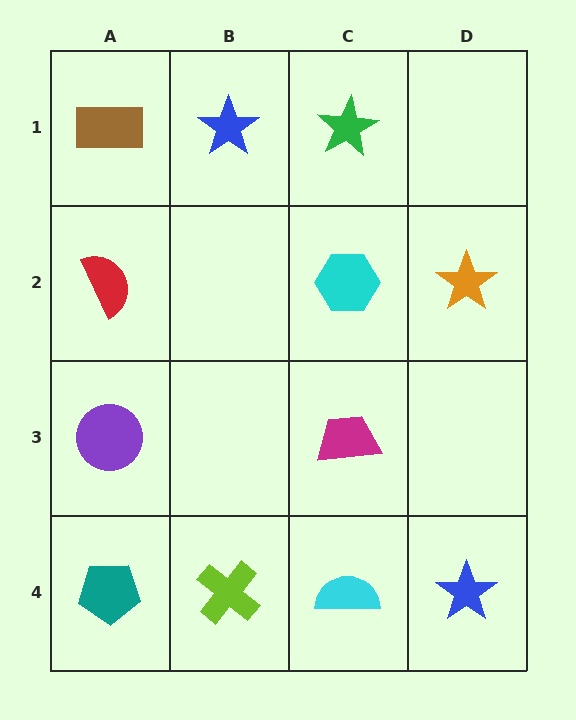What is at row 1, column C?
A green star.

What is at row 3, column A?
A purple circle.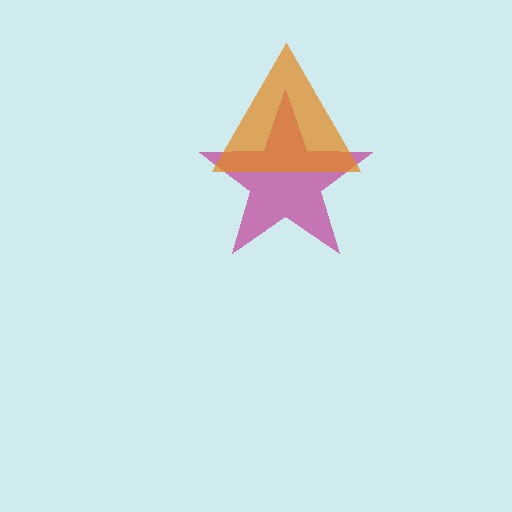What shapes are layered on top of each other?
The layered shapes are: a magenta star, an orange triangle.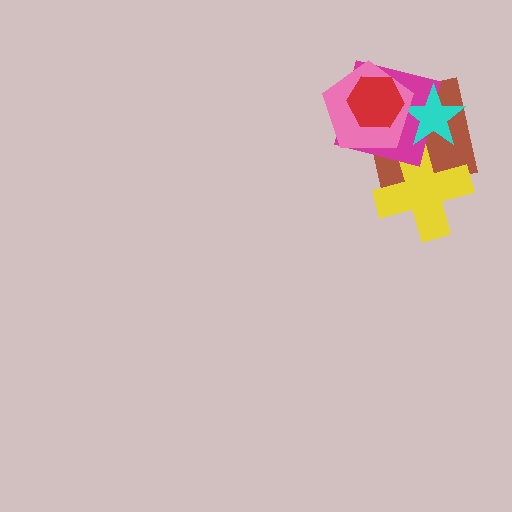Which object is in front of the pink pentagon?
The red hexagon is in front of the pink pentagon.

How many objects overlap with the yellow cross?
1 object overlaps with the yellow cross.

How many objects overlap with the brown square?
5 objects overlap with the brown square.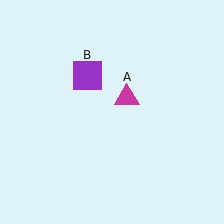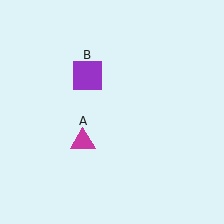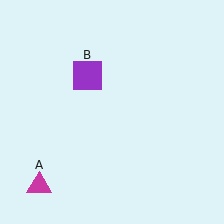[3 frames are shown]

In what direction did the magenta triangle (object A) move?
The magenta triangle (object A) moved down and to the left.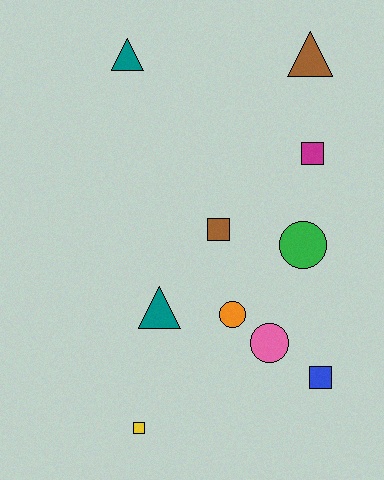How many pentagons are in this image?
There are no pentagons.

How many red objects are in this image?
There are no red objects.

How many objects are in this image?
There are 10 objects.